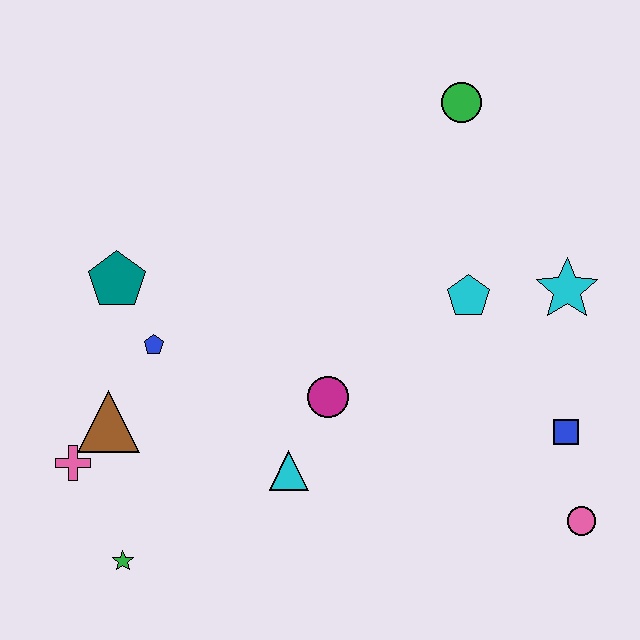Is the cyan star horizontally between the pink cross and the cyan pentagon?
No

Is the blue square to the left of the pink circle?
Yes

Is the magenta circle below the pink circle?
No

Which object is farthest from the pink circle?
The teal pentagon is farthest from the pink circle.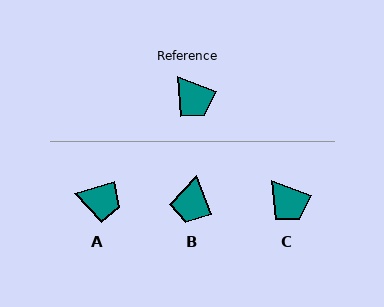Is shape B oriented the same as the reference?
No, it is off by about 48 degrees.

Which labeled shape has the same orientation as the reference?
C.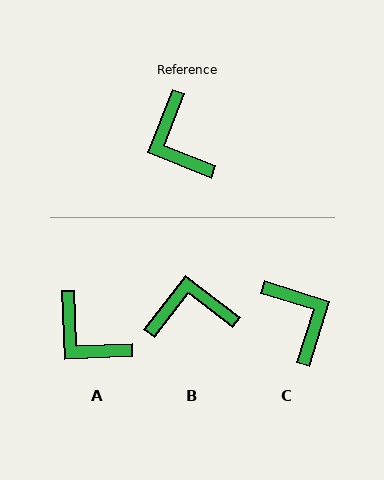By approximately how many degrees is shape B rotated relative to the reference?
Approximately 106 degrees clockwise.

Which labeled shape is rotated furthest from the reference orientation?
C, about 176 degrees away.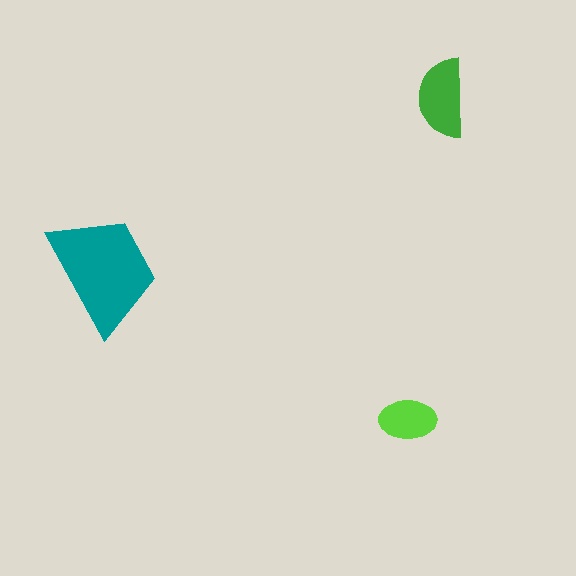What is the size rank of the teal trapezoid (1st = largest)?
1st.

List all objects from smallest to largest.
The lime ellipse, the green semicircle, the teal trapezoid.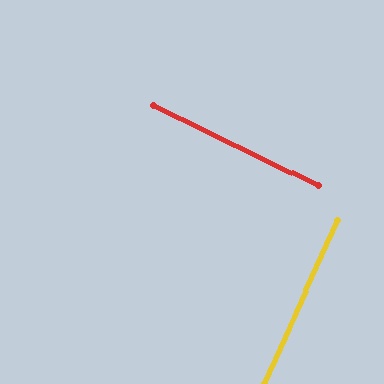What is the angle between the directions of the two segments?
Approximately 88 degrees.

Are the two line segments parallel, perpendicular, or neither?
Perpendicular — they meet at approximately 88°.